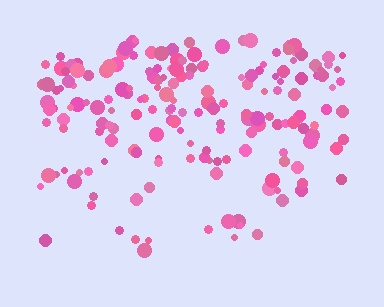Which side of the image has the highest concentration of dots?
The top.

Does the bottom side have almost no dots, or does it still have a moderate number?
Still a moderate number, just noticeably fewer than the top.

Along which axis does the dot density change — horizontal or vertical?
Vertical.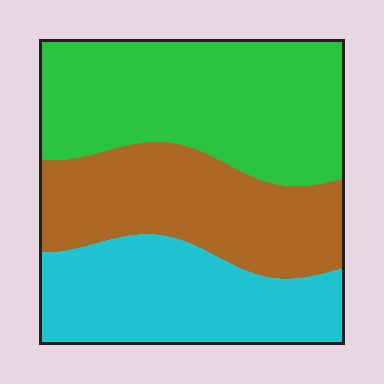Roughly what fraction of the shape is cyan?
Cyan covers about 30% of the shape.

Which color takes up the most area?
Green, at roughly 40%.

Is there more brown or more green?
Green.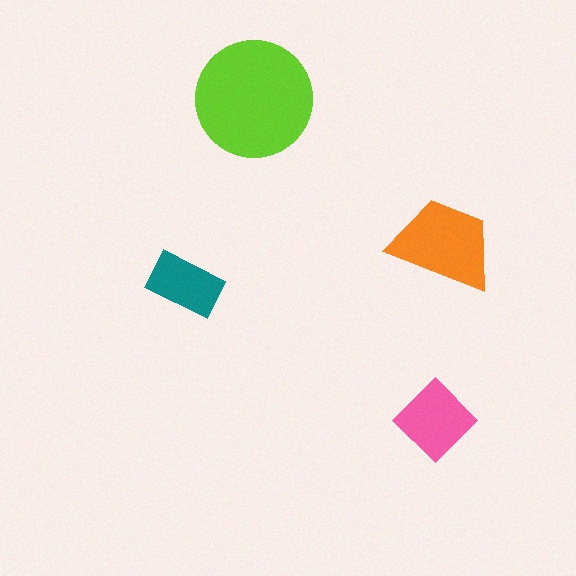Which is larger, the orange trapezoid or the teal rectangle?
The orange trapezoid.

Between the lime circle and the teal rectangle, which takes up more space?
The lime circle.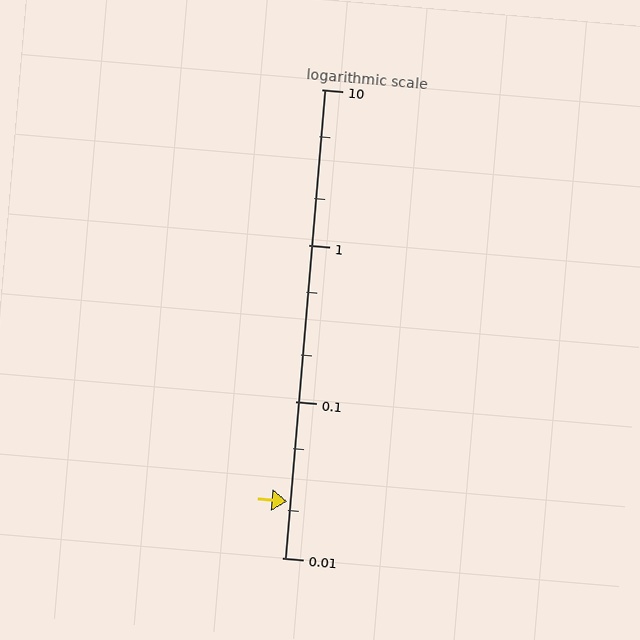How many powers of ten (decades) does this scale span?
The scale spans 3 decades, from 0.01 to 10.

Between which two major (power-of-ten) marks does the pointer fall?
The pointer is between 0.01 and 0.1.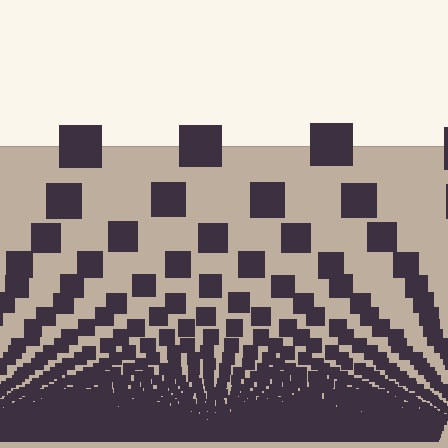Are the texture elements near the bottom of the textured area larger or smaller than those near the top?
Smaller. The gradient is inverted — elements near the bottom are smaller and denser.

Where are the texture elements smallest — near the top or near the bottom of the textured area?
Near the bottom.